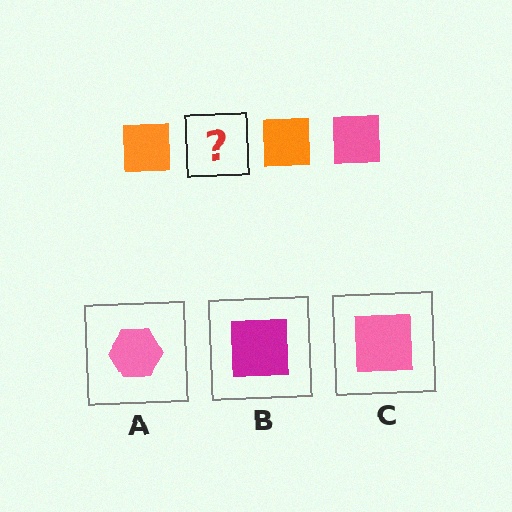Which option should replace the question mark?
Option C.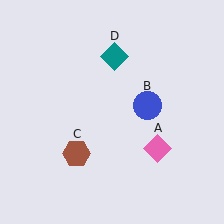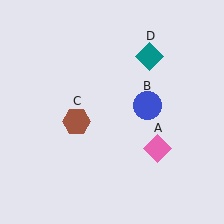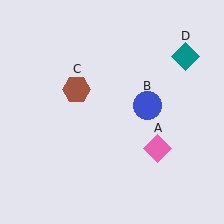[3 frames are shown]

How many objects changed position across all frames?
2 objects changed position: brown hexagon (object C), teal diamond (object D).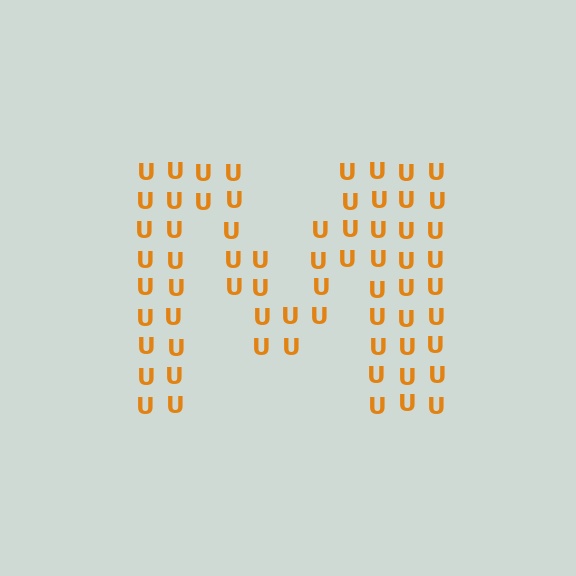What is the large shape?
The large shape is the letter M.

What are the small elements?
The small elements are letter U's.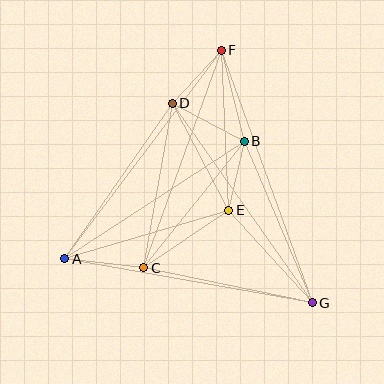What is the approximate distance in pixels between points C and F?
The distance between C and F is approximately 231 pixels.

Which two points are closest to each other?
Points B and E are closest to each other.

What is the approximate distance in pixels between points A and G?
The distance between A and G is approximately 251 pixels.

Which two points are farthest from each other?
Points F and G are farthest from each other.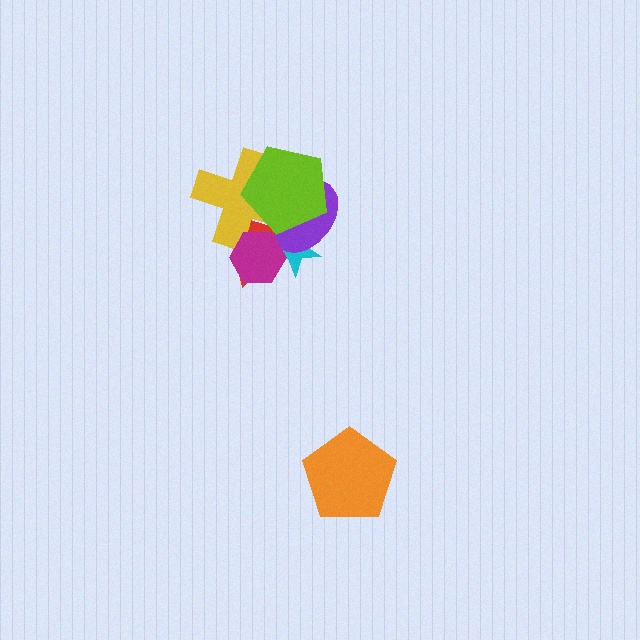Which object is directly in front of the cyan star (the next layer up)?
The red triangle is directly in front of the cyan star.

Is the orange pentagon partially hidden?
No, no other shape covers it.